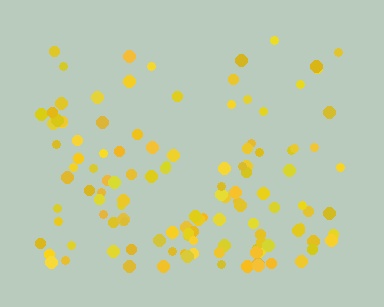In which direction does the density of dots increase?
From top to bottom, with the bottom side densest.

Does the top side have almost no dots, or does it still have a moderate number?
Still a moderate number, just noticeably fewer than the bottom.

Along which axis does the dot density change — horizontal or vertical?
Vertical.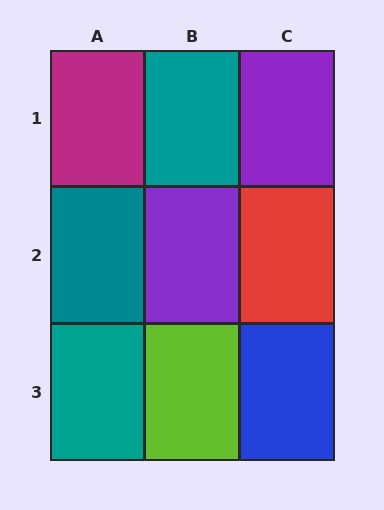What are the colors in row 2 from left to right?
Teal, purple, red.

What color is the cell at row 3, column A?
Teal.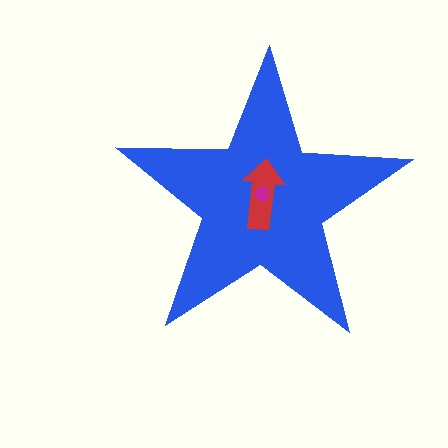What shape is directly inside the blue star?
The red arrow.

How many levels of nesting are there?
3.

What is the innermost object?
The magenta hexagon.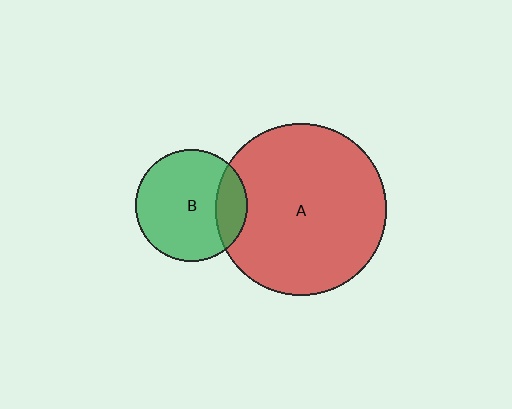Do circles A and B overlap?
Yes.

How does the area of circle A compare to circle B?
Approximately 2.3 times.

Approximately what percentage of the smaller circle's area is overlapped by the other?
Approximately 20%.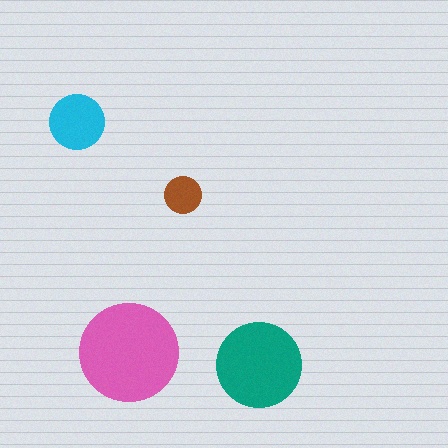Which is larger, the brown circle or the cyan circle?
The cyan one.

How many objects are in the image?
There are 4 objects in the image.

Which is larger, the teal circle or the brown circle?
The teal one.